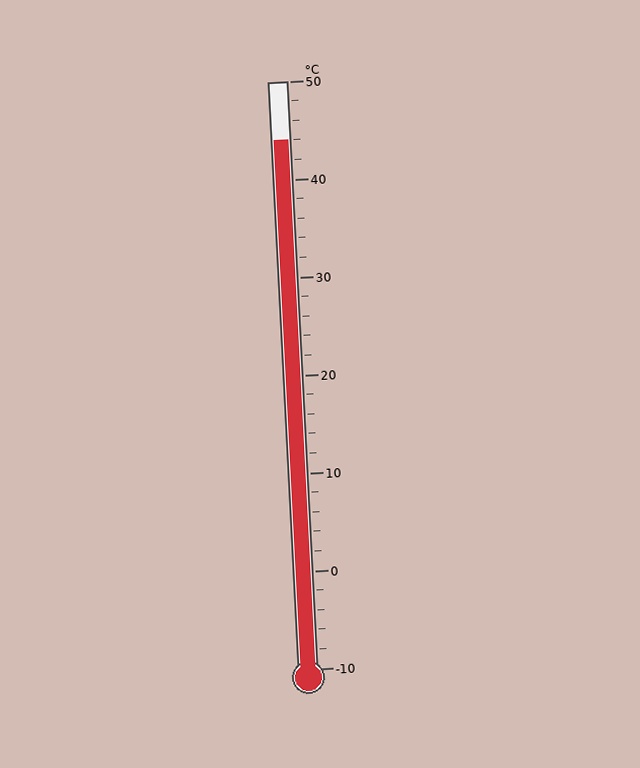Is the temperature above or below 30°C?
The temperature is above 30°C.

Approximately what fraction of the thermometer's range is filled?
The thermometer is filled to approximately 90% of its range.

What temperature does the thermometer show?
The thermometer shows approximately 44°C.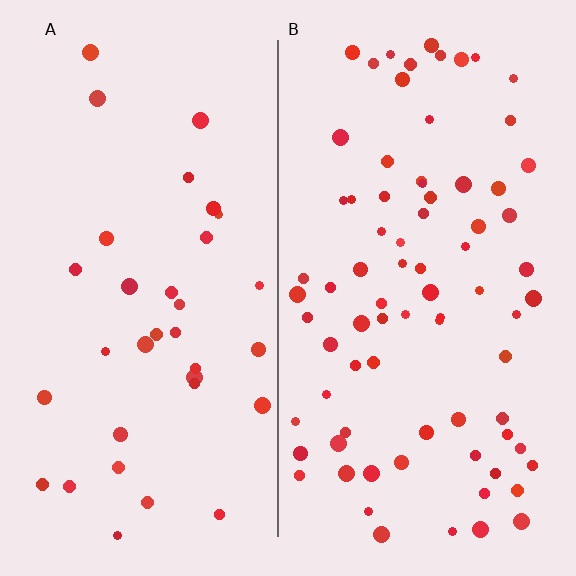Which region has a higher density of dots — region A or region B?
B (the right).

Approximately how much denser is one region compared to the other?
Approximately 2.3× — region B over region A.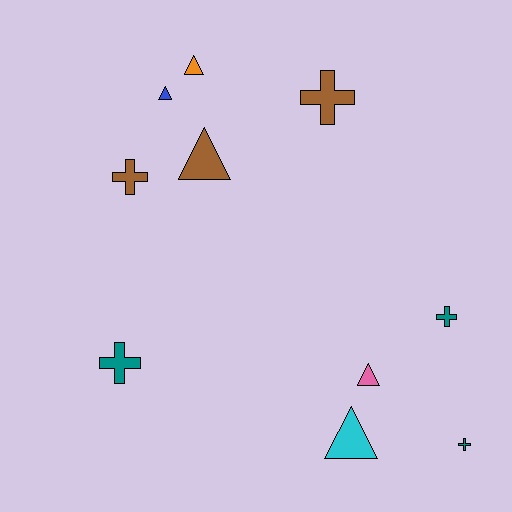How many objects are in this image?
There are 10 objects.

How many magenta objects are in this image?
There are no magenta objects.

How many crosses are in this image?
There are 5 crosses.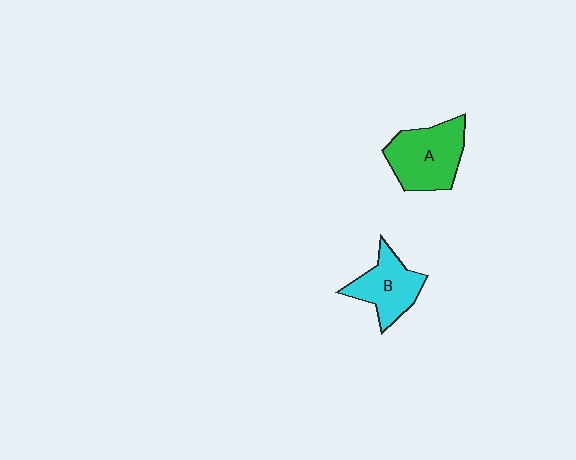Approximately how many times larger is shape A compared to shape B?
Approximately 1.3 times.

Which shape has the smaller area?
Shape B (cyan).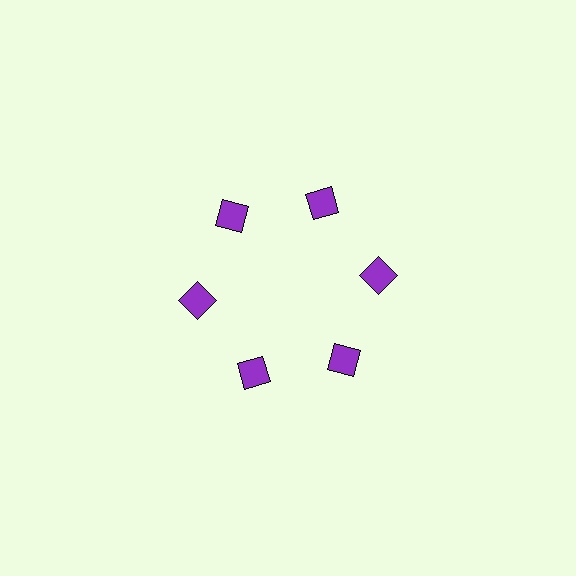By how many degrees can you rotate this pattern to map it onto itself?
The pattern maps onto itself every 60 degrees of rotation.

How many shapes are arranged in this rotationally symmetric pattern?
There are 6 shapes, arranged in 6 groups of 1.